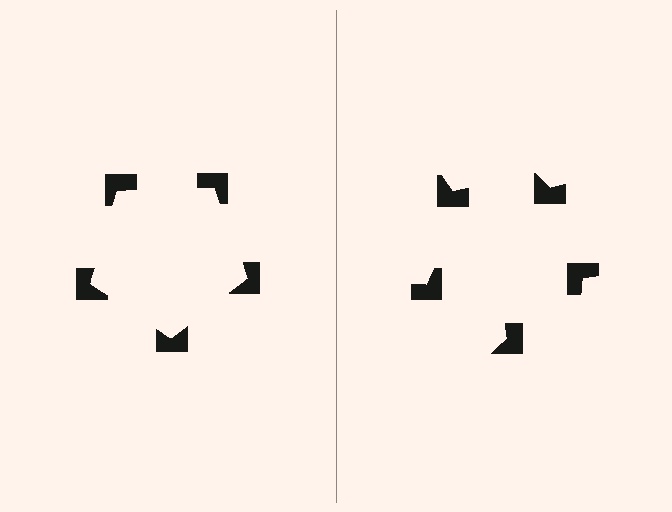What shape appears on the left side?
An illusory pentagon.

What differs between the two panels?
The notched squares are positioned identically on both sides; only the wedge orientations differ. On the left they align to a pentagon; on the right they are misaligned.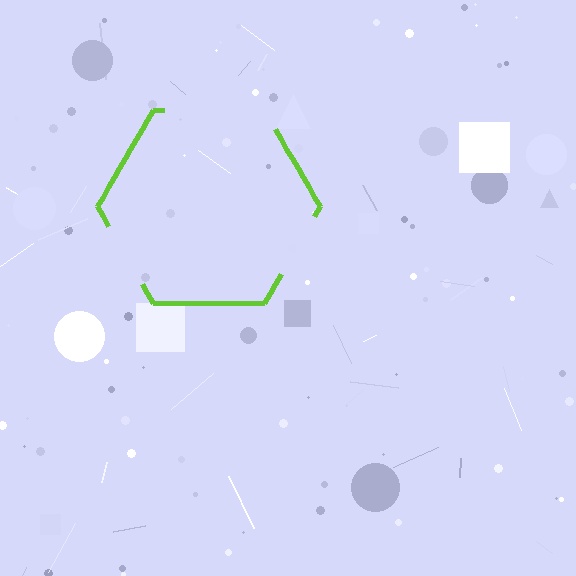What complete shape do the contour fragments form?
The contour fragments form a hexagon.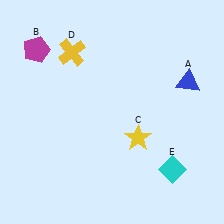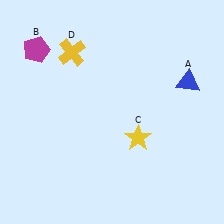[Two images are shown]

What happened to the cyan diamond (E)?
The cyan diamond (E) was removed in Image 2. It was in the bottom-right area of Image 1.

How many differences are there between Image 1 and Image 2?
There is 1 difference between the two images.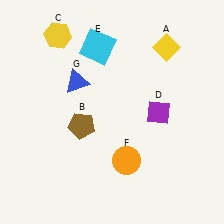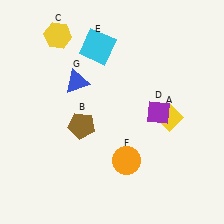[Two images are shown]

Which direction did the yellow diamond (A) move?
The yellow diamond (A) moved down.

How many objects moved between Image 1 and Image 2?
1 object moved between the two images.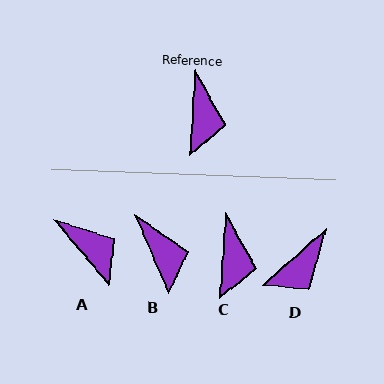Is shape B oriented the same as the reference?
No, it is off by about 27 degrees.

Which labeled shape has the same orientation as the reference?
C.